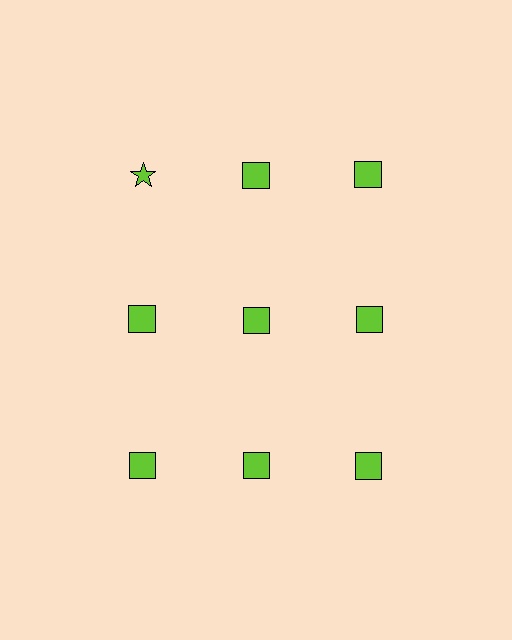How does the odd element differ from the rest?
It has a different shape: star instead of square.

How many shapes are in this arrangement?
There are 9 shapes arranged in a grid pattern.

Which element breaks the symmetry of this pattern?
The lime star in the top row, leftmost column breaks the symmetry. All other shapes are lime squares.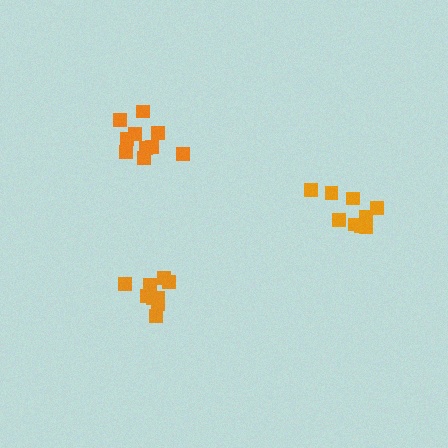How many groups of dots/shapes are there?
There are 3 groups.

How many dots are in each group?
Group 1: 10 dots, Group 2: 9 dots, Group 3: 9 dots (28 total).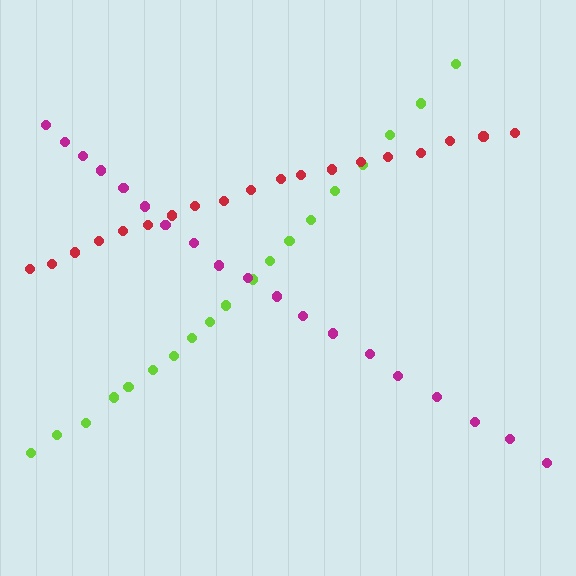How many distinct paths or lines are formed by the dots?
There are 3 distinct paths.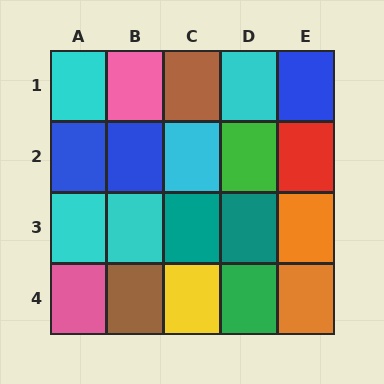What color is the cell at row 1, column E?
Blue.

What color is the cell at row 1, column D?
Cyan.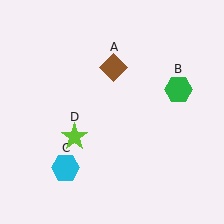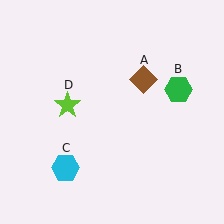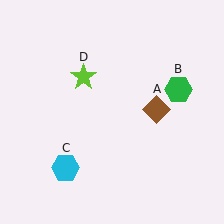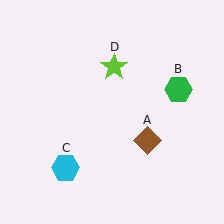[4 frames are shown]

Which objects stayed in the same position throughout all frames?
Green hexagon (object B) and cyan hexagon (object C) remained stationary.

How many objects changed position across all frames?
2 objects changed position: brown diamond (object A), lime star (object D).